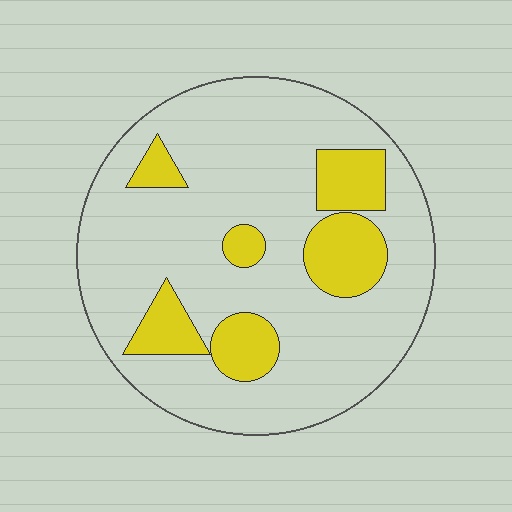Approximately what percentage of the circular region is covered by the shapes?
Approximately 20%.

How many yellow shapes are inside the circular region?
6.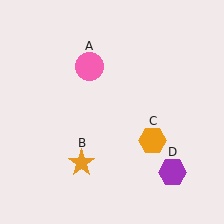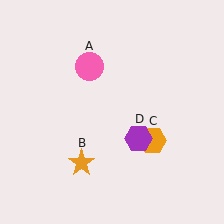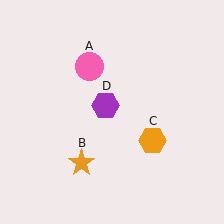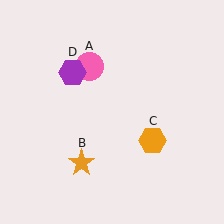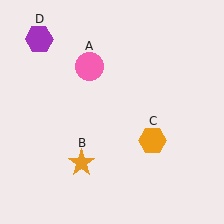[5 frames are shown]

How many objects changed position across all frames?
1 object changed position: purple hexagon (object D).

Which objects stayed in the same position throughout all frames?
Pink circle (object A) and orange star (object B) and orange hexagon (object C) remained stationary.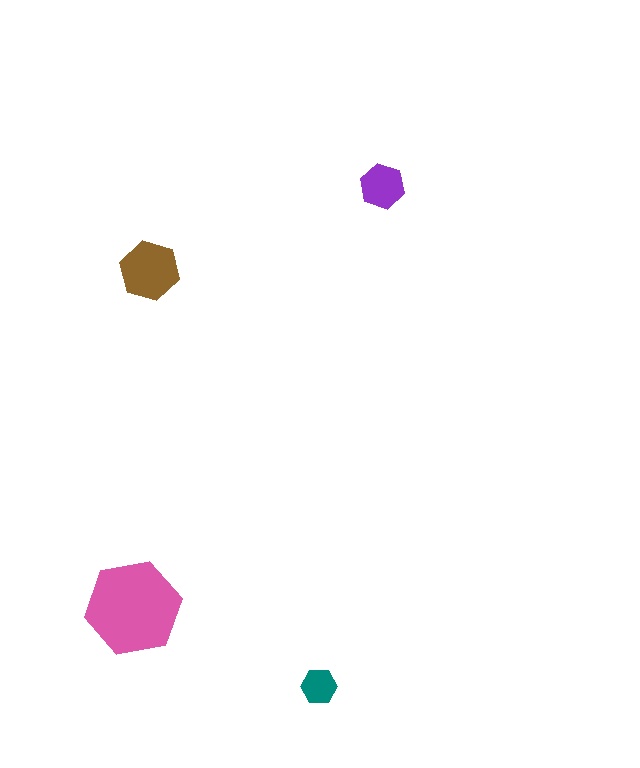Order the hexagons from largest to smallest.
the pink one, the brown one, the purple one, the teal one.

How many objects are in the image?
There are 4 objects in the image.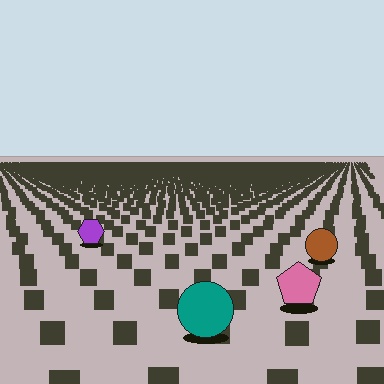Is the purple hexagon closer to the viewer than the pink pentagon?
No. The pink pentagon is closer — you can tell from the texture gradient: the ground texture is coarser near it.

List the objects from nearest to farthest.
From nearest to farthest: the teal circle, the pink pentagon, the brown circle, the purple hexagon.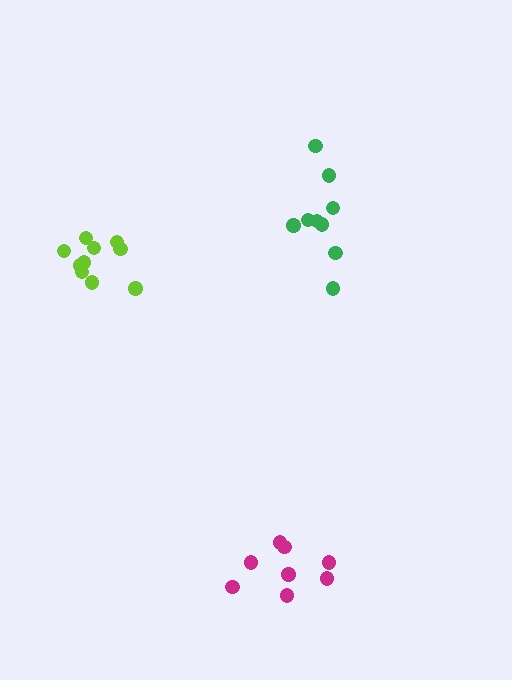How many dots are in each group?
Group 1: 8 dots, Group 2: 10 dots, Group 3: 9 dots (27 total).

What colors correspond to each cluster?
The clusters are colored: magenta, lime, green.